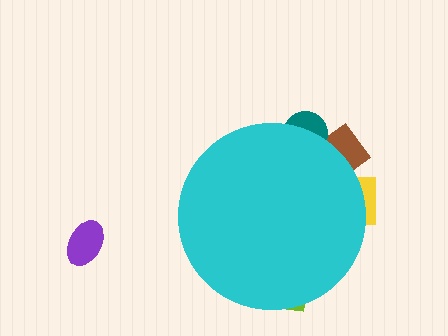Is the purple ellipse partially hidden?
No, the purple ellipse is fully visible.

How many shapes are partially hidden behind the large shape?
4 shapes are partially hidden.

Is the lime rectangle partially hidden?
Yes, the lime rectangle is partially hidden behind the cyan circle.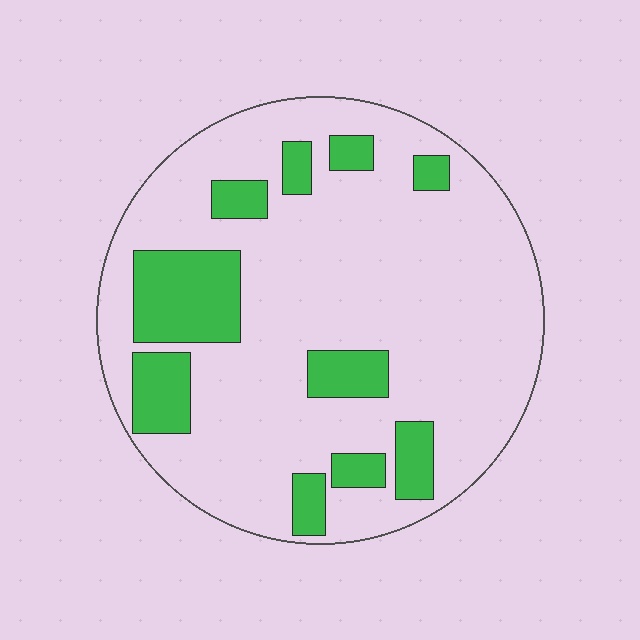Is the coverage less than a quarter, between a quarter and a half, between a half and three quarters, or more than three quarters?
Less than a quarter.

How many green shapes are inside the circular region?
10.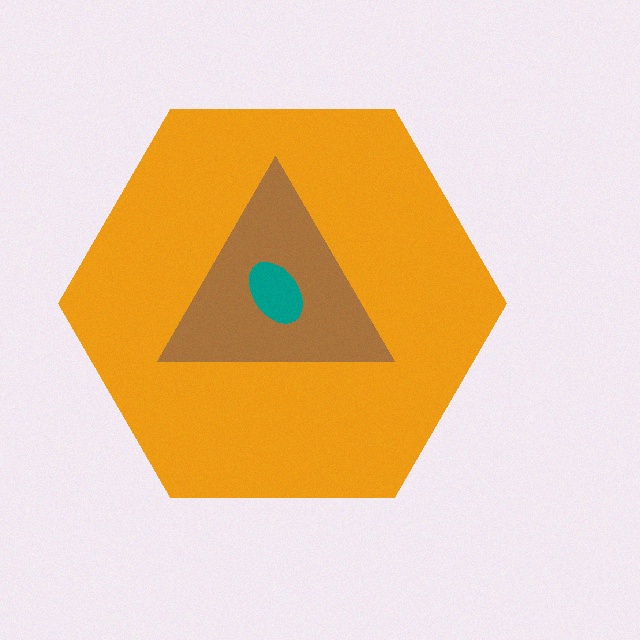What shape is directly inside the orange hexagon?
The brown triangle.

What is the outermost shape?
The orange hexagon.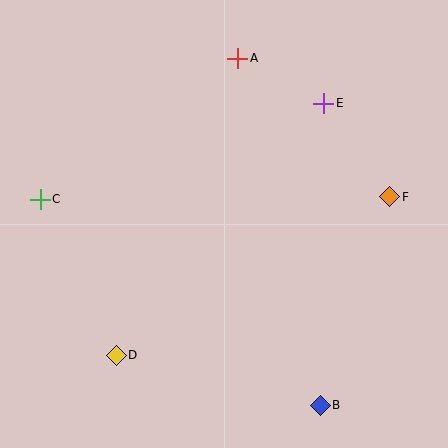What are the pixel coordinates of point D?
Point D is at (116, 355).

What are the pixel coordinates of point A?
Point A is at (238, 58).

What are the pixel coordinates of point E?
Point E is at (324, 103).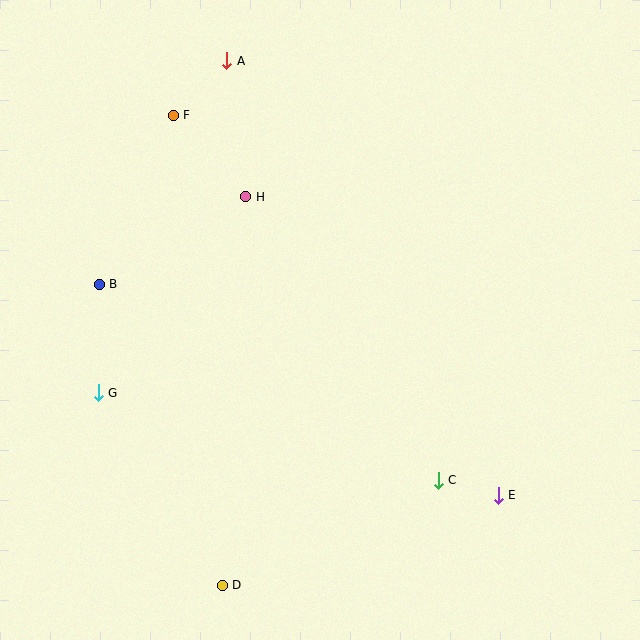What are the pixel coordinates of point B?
Point B is at (99, 284).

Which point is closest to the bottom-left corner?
Point D is closest to the bottom-left corner.